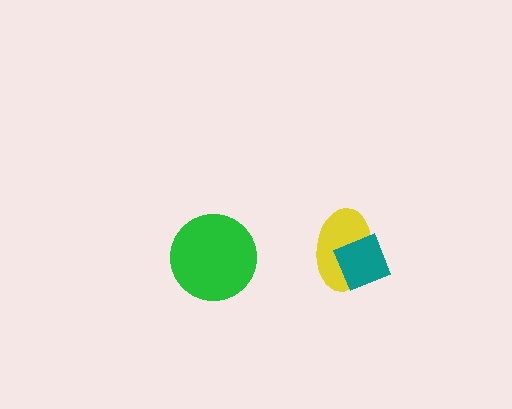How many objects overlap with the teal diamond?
1 object overlaps with the teal diamond.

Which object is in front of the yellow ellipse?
The teal diamond is in front of the yellow ellipse.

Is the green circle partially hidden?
No, no other shape covers it.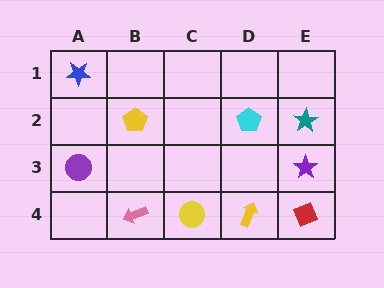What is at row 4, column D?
A yellow arrow.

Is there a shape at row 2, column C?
No, that cell is empty.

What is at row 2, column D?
A cyan pentagon.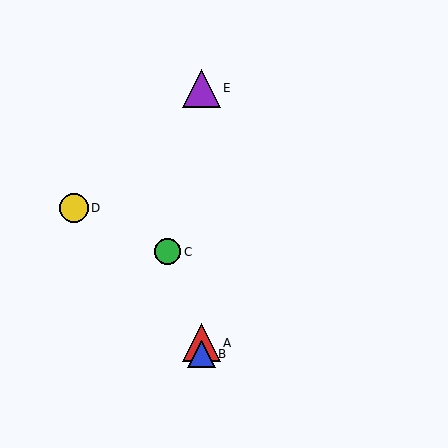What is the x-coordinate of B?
Object B is at x≈201.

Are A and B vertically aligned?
Yes, both are at x≈201.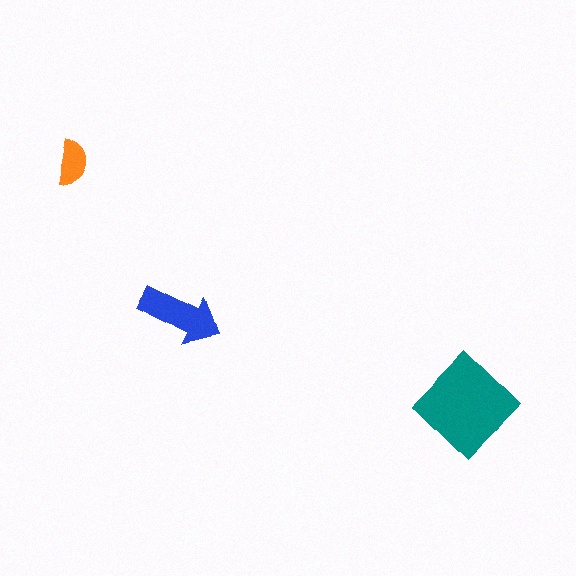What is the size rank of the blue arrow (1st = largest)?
2nd.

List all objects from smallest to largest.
The orange semicircle, the blue arrow, the teal diamond.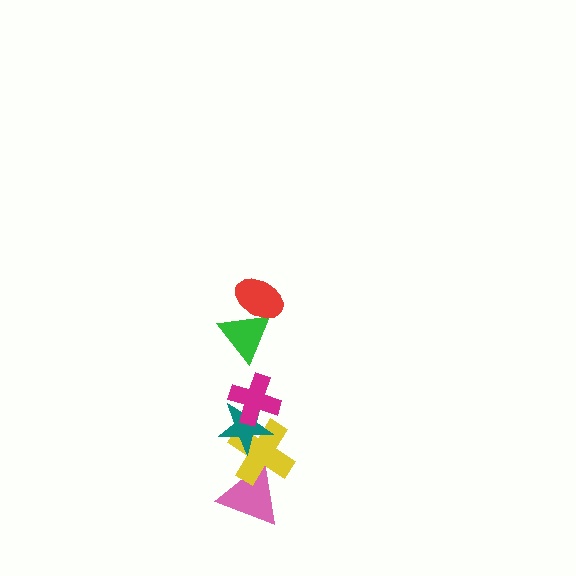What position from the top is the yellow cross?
The yellow cross is 5th from the top.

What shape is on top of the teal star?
The magenta cross is on top of the teal star.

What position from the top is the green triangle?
The green triangle is 2nd from the top.